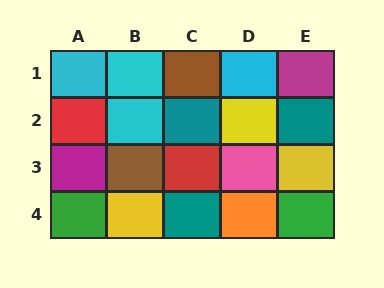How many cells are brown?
2 cells are brown.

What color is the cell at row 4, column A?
Green.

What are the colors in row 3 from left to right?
Magenta, brown, red, pink, yellow.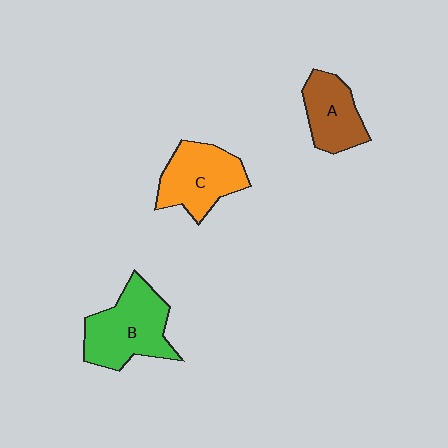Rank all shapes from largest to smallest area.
From largest to smallest: B (green), C (orange), A (brown).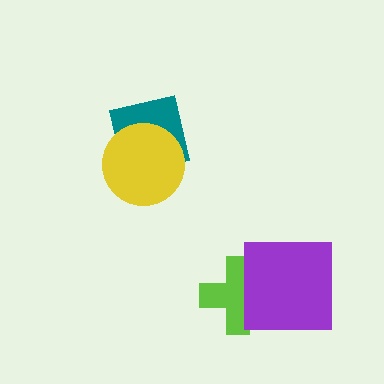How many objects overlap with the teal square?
1 object overlaps with the teal square.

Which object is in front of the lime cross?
The purple square is in front of the lime cross.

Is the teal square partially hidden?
Yes, it is partially covered by another shape.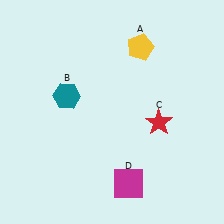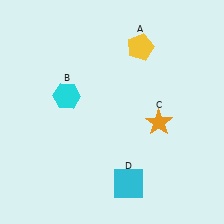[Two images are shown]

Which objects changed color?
B changed from teal to cyan. C changed from red to orange. D changed from magenta to cyan.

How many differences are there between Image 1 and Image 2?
There are 3 differences between the two images.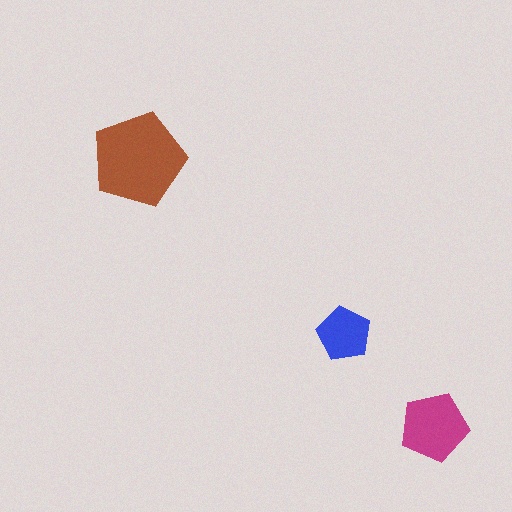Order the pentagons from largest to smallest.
the brown one, the magenta one, the blue one.